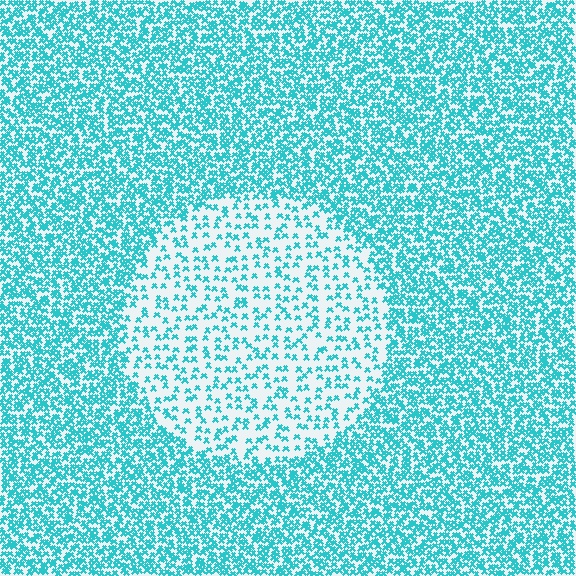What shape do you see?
I see a circle.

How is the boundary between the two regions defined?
The boundary is defined by a change in element density (approximately 2.6x ratio). All elements are the same color, size, and shape.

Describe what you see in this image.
The image contains small cyan elements arranged at two different densities. A circle-shaped region is visible where the elements are less densely packed than the surrounding area.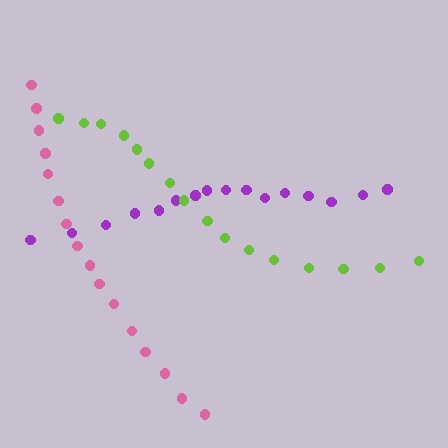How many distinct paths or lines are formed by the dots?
There are 3 distinct paths.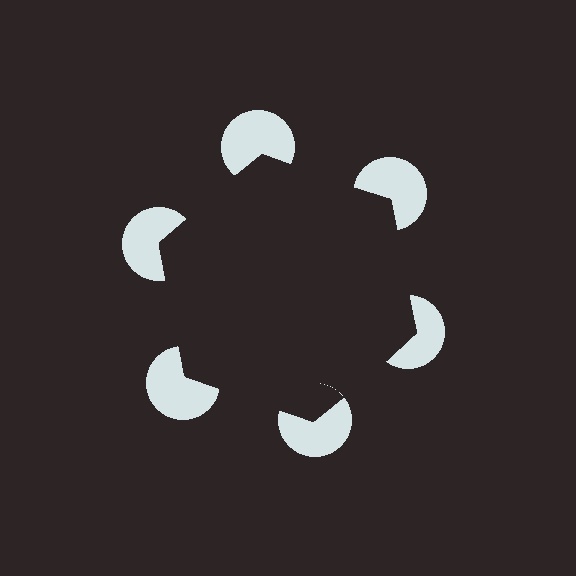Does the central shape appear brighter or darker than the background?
It typically appears slightly darker than the background, even though no actual brightness change is drawn.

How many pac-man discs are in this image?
There are 6 — one at each vertex of the illusory hexagon.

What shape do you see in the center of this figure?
An illusory hexagon — its edges are inferred from the aligned wedge cuts in the pac-man discs, not physically drawn.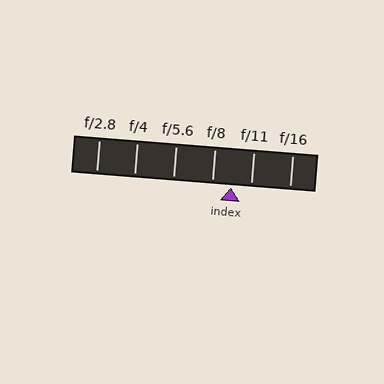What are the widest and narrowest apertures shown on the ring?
The widest aperture shown is f/2.8 and the narrowest is f/16.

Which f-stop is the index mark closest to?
The index mark is closest to f/8.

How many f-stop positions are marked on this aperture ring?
There are 6 f-stop positions marked.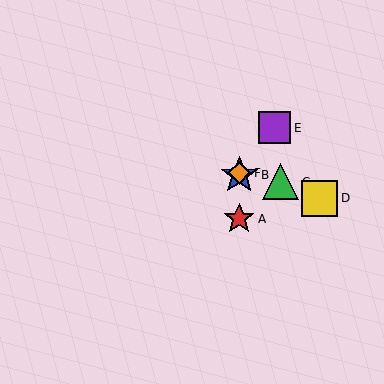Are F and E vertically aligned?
No, F is at x≈239 and E is at x≈275.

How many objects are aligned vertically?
3 objects (A, B, F) are aligned vertically.